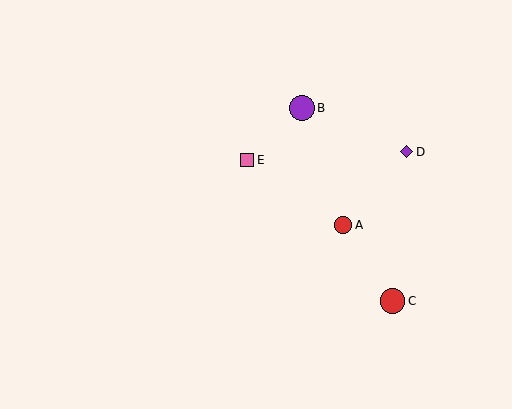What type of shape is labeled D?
Shape D is a purple diamond.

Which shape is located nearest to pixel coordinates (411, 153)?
The purple diamond (labeled D) at (407, 152) is nearest to that location.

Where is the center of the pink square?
The center of the pink square is at (247, 160).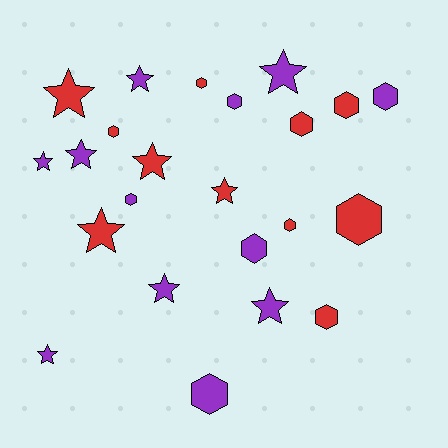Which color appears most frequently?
Purple, with 12 objects.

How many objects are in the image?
There are 23 objects.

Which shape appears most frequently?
Hexagon, with 12 objects.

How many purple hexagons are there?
There are 5 purple hexagons.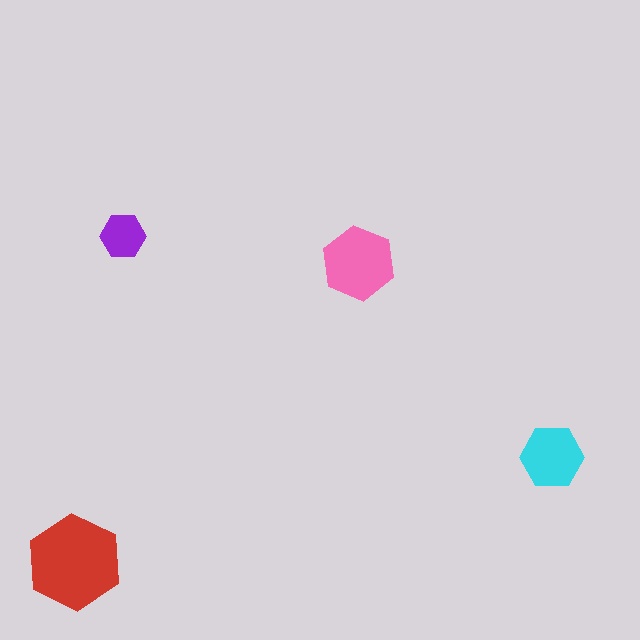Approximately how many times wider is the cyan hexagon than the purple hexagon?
About 1.5 times wider.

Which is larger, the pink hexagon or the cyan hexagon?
The pink one.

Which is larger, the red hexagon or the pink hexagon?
The red one.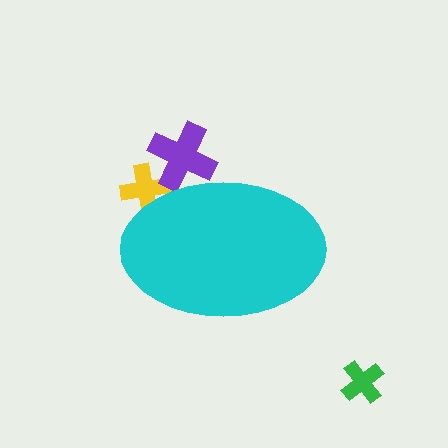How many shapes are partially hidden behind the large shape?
2 shapes are partially hidden.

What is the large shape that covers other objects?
A cyan ellipse.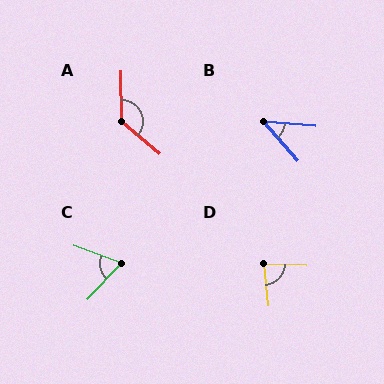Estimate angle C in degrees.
Approximately 66 degrees.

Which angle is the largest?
A, at approximately 131 degrees.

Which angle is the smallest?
B, at approximately 44 degrees.